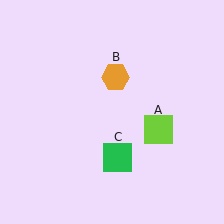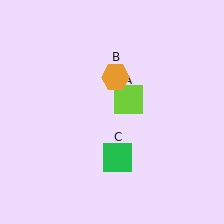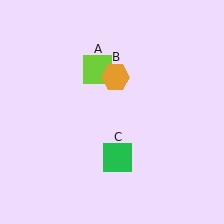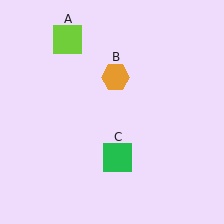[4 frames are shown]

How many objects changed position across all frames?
1 object changed position: lime square (object A).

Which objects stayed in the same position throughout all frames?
Orange hexagon (object B) and green square (object C) remained stationary.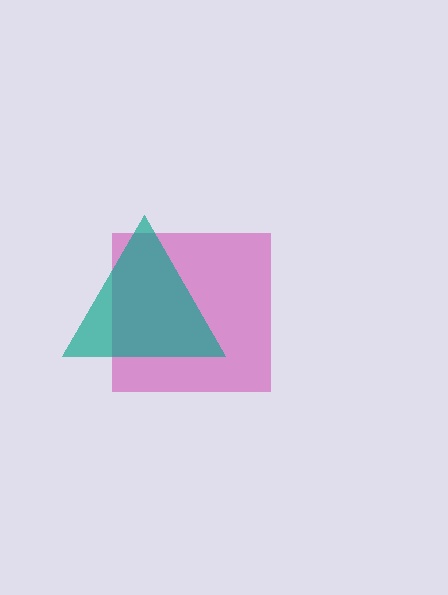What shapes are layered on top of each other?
The layered shapes are: a magenta square, a teal triangle.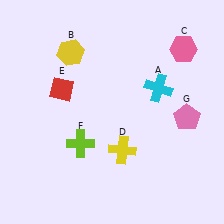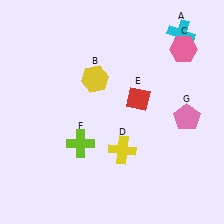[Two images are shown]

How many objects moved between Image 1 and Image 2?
3 objects moved between the two images.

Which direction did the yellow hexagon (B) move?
The yellow hexagon (B) moved down.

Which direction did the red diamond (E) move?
The red diamond (E) moved right.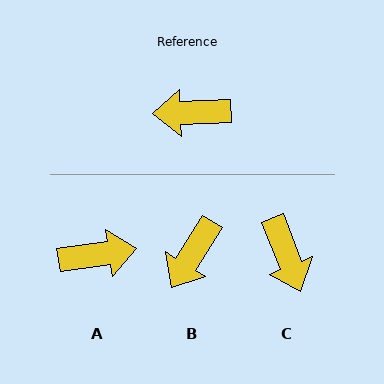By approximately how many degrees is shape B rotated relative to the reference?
Approximately 56 degrees counter-clockwise.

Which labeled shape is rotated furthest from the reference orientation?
A, about 173 degrees away.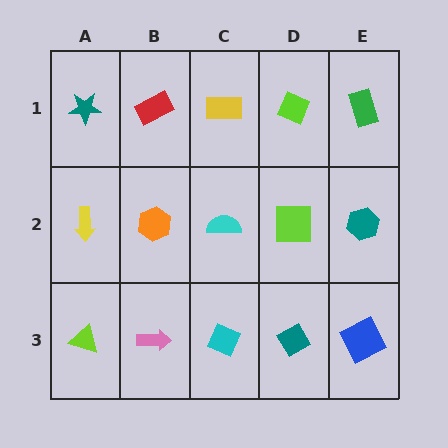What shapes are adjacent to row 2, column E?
A green rectangle (row 1, column E), a blue square (row 3, column E), a lime square (row 2, column D).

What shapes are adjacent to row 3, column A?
A yellow arrow (row 2, column A), a pink arrow (row 3, column B).